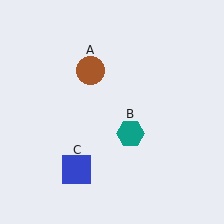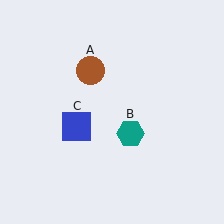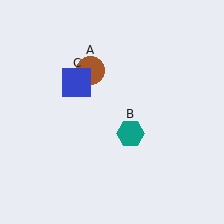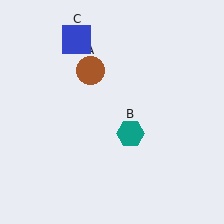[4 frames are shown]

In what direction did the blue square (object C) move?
The blue square (object C) moved up.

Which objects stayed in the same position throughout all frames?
Brown circle (object A) and teal hexagon (object B) remained stationary.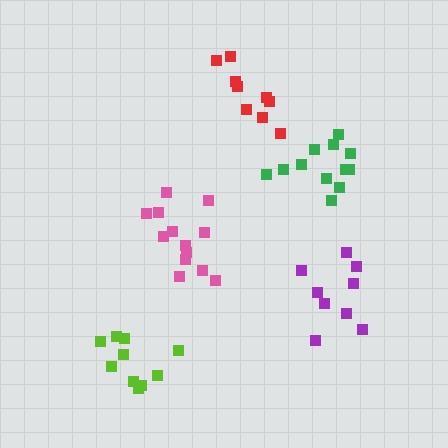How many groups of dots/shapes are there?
There are 5 groups.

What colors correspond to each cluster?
The clusters are colored: green, purple, pink, lime, red.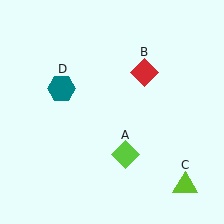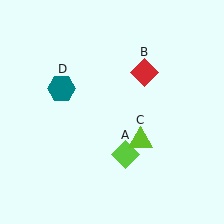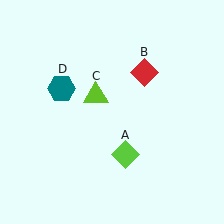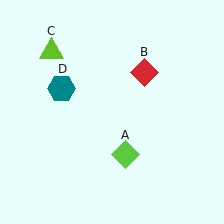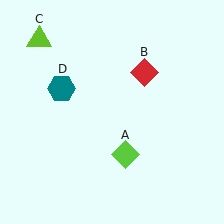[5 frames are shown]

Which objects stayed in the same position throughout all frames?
Lime diamond (object A) and red diamond (object B) and teal hexagon (object D) remained stationary.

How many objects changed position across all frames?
1 object changed position: lime triangle (object C).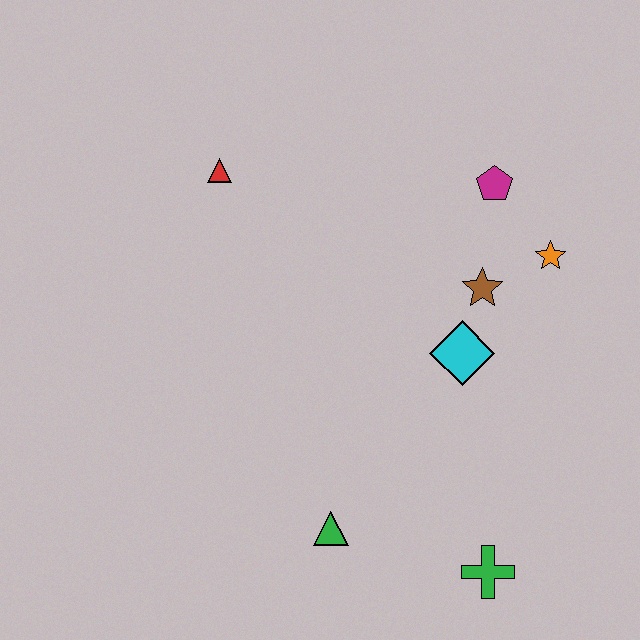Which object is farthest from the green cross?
The red triangle is farthest from the green cross.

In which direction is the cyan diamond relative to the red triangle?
The cyan diamond is to the right of the red triangle.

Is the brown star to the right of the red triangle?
Yes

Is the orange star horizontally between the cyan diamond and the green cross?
No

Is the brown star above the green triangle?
Yes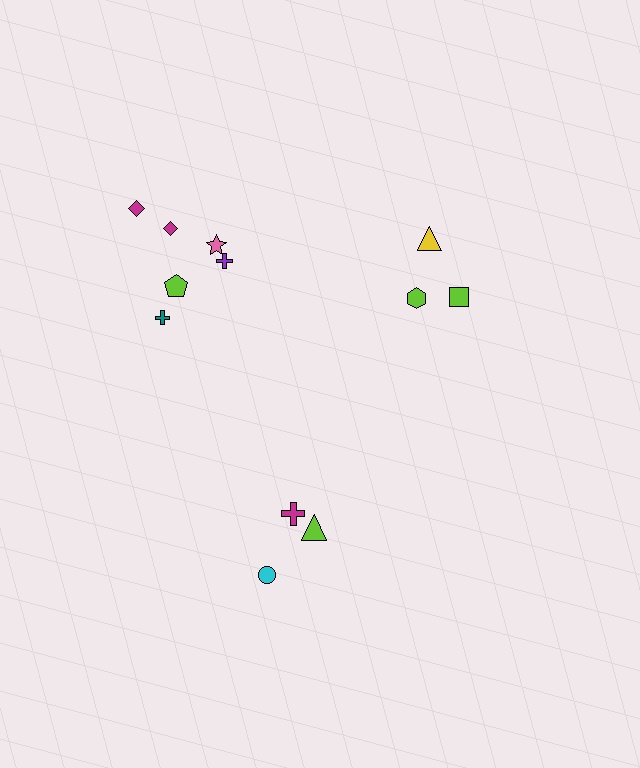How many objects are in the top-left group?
There are 6 objects.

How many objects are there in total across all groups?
There are 12 objects.